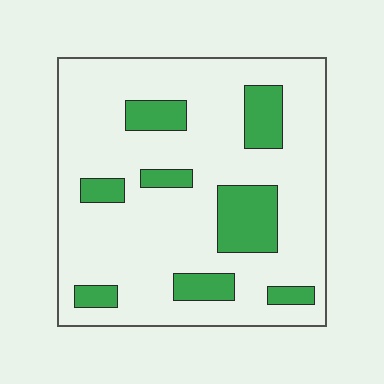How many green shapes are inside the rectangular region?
8.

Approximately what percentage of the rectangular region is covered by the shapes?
Approximately 20%.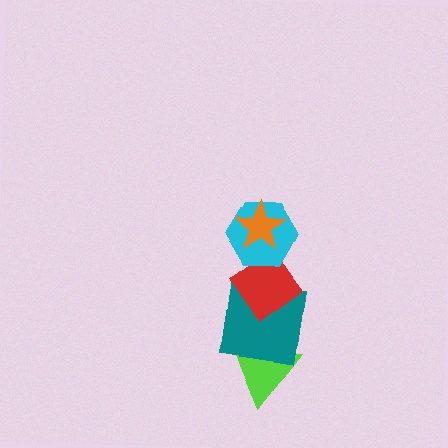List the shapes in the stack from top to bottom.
From top to bottom: the orange star, the cyan hexagon, the red diamond, the teal square, the lime triangle.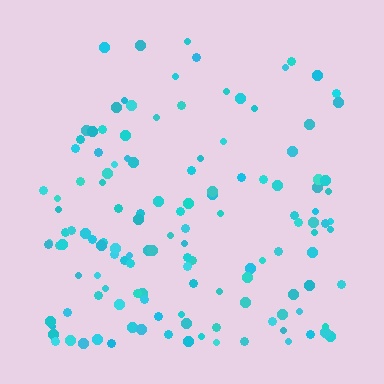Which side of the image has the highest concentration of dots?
The bottom.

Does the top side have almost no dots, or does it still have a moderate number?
Still a moderate number, just noticeably fewer than the bottom.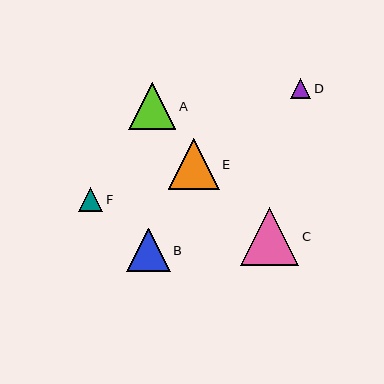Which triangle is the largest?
Triangle C is the largest with a size of approximately 58 pixels.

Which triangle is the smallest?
Triangle D is the smallest with a size of approximately 20 pixels.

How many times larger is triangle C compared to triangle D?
Triangle C is approximately 2.9 times the size of triangle D.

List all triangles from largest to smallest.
From largest to smallest: C, E, A, B, F, D.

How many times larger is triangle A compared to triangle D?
Triangle A is approximately 2.3 times the size of triangle D.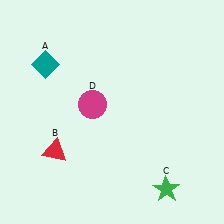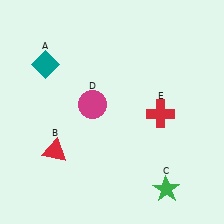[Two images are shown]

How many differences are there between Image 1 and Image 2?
There is 1 difference between the two images.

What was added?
A red cross (E) was added in Image 2.